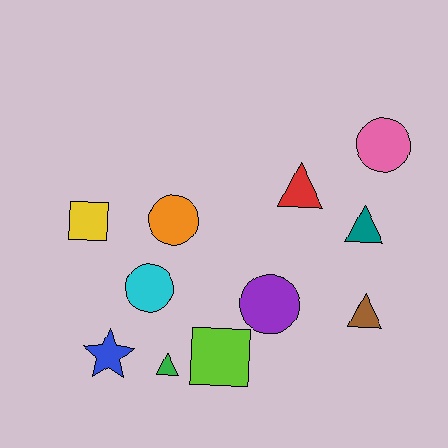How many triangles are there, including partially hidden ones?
There are 4 triangles.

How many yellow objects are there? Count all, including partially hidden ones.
There is 1 yellow object.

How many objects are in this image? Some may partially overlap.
There are 11 objects.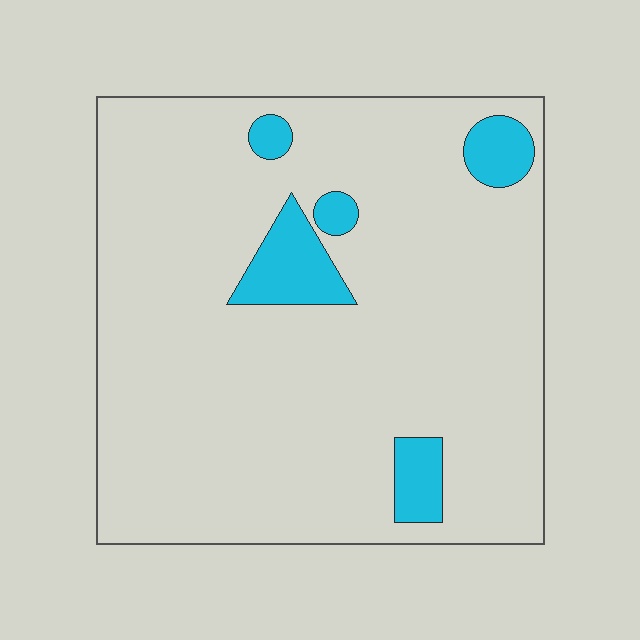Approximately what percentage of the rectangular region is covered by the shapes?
Approximately 10%.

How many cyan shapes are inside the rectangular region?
5.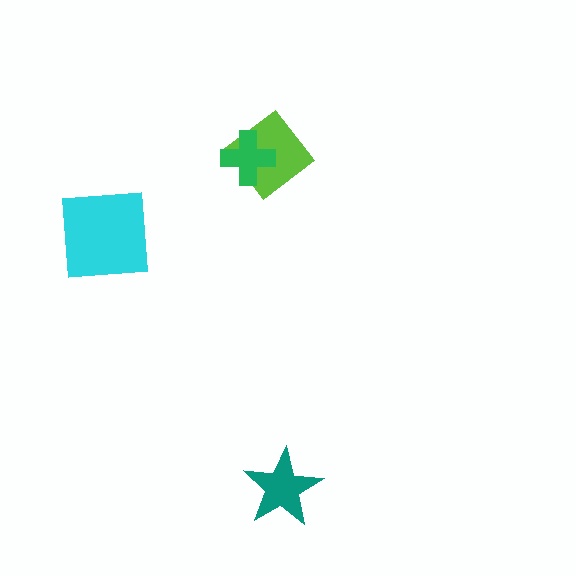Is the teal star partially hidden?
No, no other shape covers it.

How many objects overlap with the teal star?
0 objects overlap with the teal star.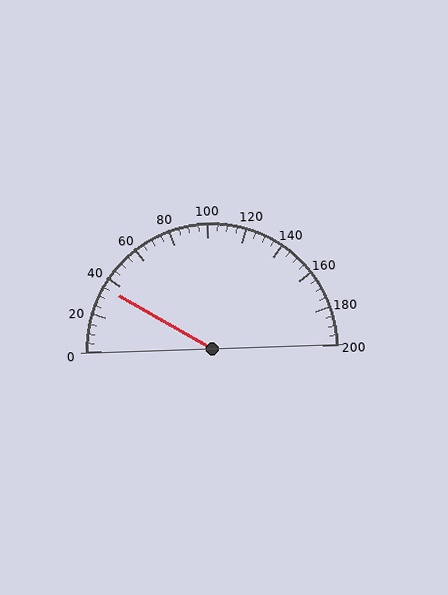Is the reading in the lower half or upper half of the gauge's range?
The reading is in the lower half of the range (0 to 200).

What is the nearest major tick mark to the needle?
The nearest major tick mark is 40.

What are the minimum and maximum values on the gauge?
The gauge ranges from 0 to 200.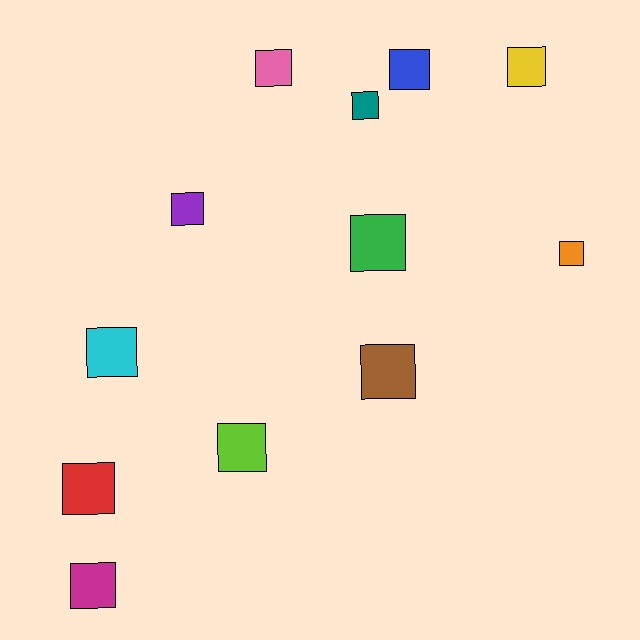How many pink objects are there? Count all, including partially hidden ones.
There is 1 pink object.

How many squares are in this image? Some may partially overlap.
There are 12 squares.